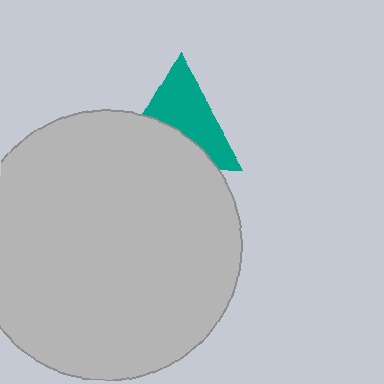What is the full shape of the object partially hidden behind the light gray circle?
The partially hidden object is a teal triangle.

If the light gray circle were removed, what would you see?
You would see the complete teal triangle.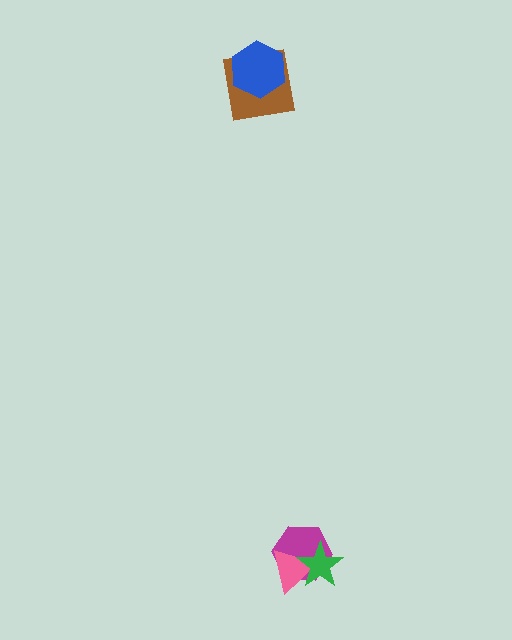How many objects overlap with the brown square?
1 object overlaps with the brown square.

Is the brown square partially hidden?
Yes, it is partially covered by another shape.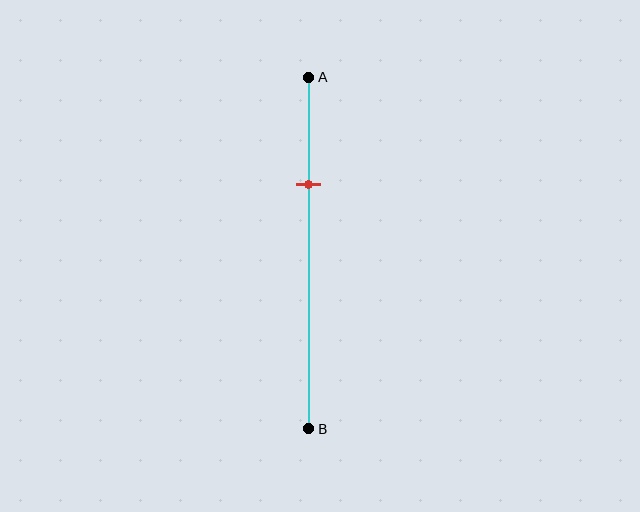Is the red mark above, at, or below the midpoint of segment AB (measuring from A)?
The red mark is above the midpoint of segment AB.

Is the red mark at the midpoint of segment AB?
No, the mark is at about 30% from A, not at the 50% midpoint.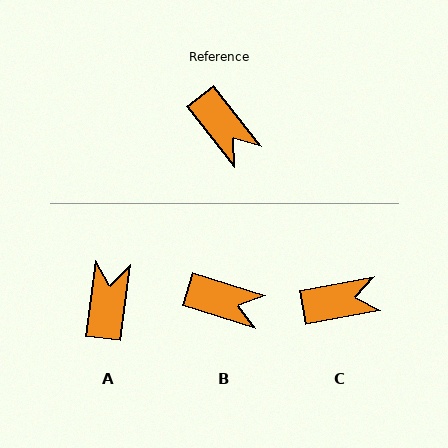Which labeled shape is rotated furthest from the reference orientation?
A, about 135 degrees away.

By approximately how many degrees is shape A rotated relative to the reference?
Approximately 135 degrees counter-clockwise.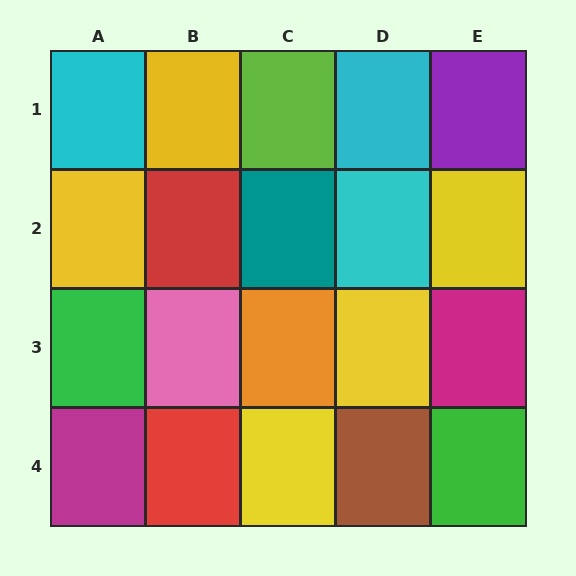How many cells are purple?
1 cell is purple.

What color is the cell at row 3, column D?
Yellow.